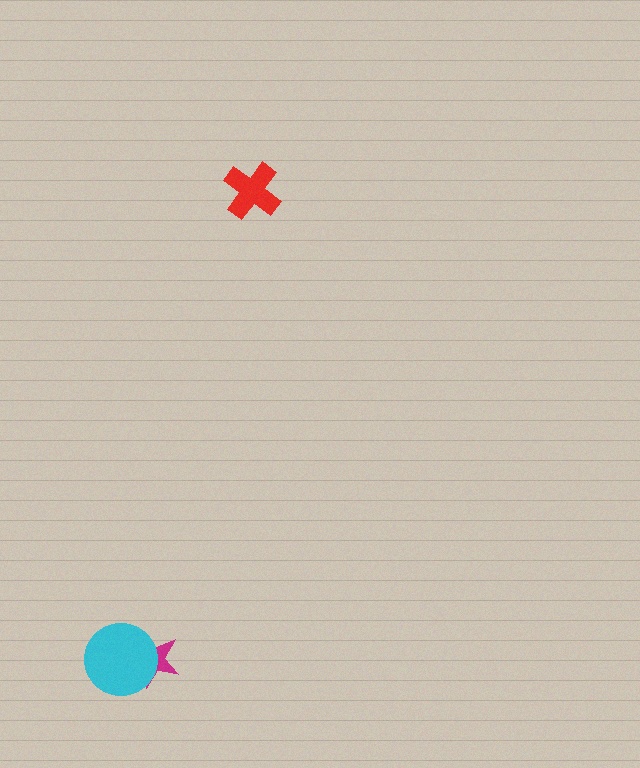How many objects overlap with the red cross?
0 objects overlap with the red cross.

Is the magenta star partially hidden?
Yes, it is partially covered by another shape.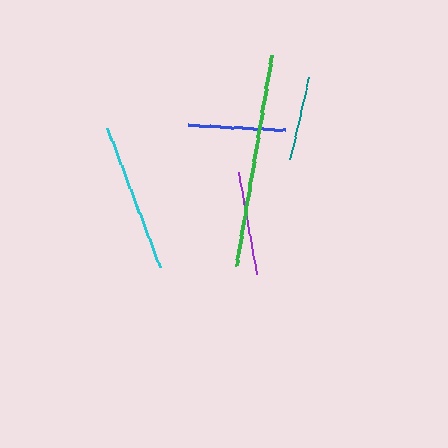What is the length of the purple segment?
The purple segment is approximately 103 pixels long.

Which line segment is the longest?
The green line is the longest at approximately 214 pixels.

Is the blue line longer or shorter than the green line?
The green line is longer than the blue line.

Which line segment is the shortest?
The teal line is the shortest at approximately 84 pixels.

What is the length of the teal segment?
The teal segment is approximately 84 pixels long.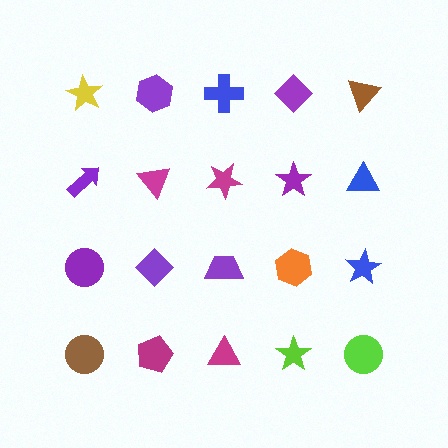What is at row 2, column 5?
A blue triangle.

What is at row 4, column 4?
A lime star.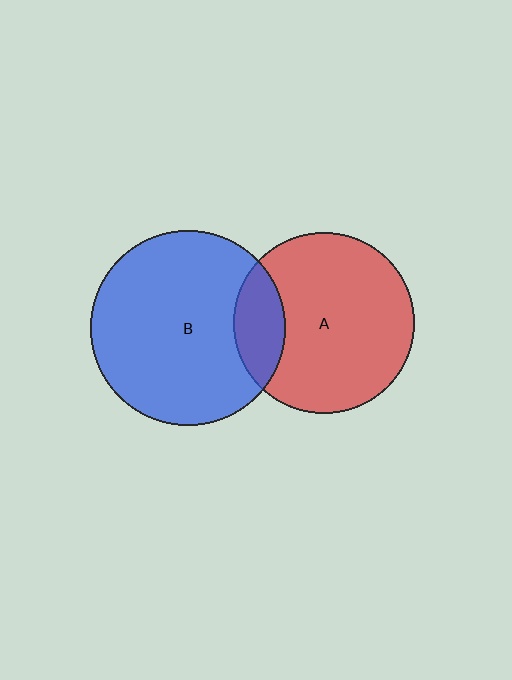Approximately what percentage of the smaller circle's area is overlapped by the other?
Approximately 20%.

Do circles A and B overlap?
Yes.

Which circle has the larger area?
Circle B (blue).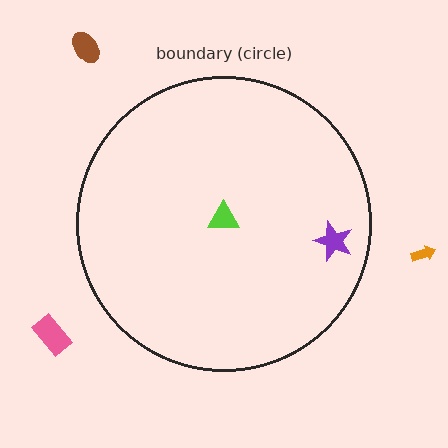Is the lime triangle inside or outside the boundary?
Inside.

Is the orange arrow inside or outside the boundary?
Outside.